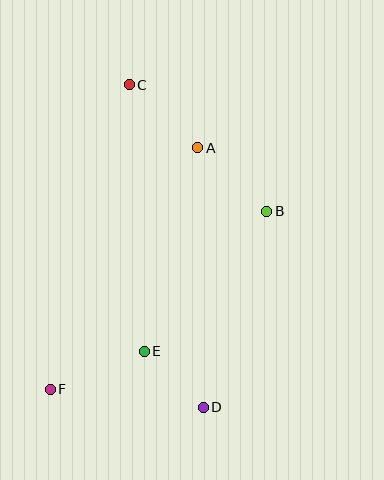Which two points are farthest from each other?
Points C and D are farthest from each other.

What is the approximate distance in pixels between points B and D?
The distance between B and D is approximately 206 pixels.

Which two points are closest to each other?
Points D and E are closest to each other.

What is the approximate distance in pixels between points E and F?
The distance between E and F is approximately 101 pixels.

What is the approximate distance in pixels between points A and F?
The distance between A and F is approximately 283 pixels.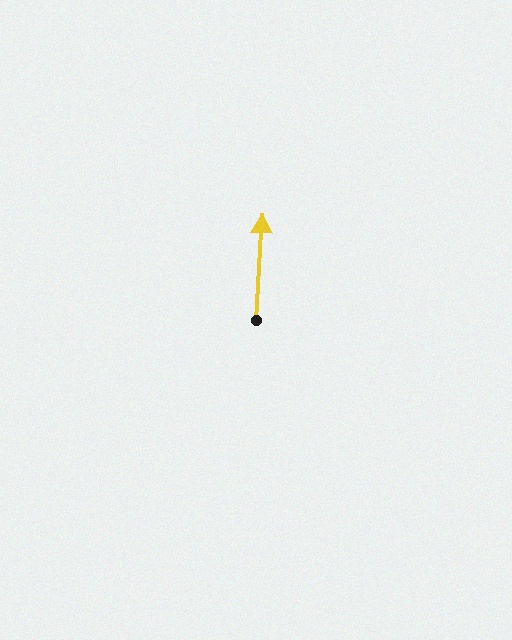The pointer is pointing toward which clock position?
Roughly 12 o'clock.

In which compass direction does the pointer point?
North.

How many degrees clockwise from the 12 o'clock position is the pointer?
Approximately 4 degrees.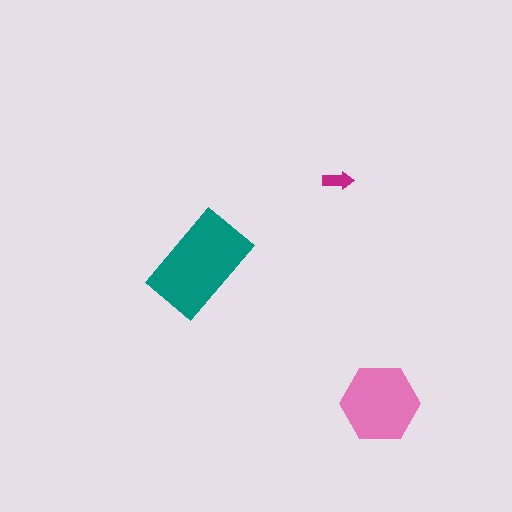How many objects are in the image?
There are 3 objects in the image.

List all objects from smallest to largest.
The magenta arrow, the pink hexagon, the teal rectangle.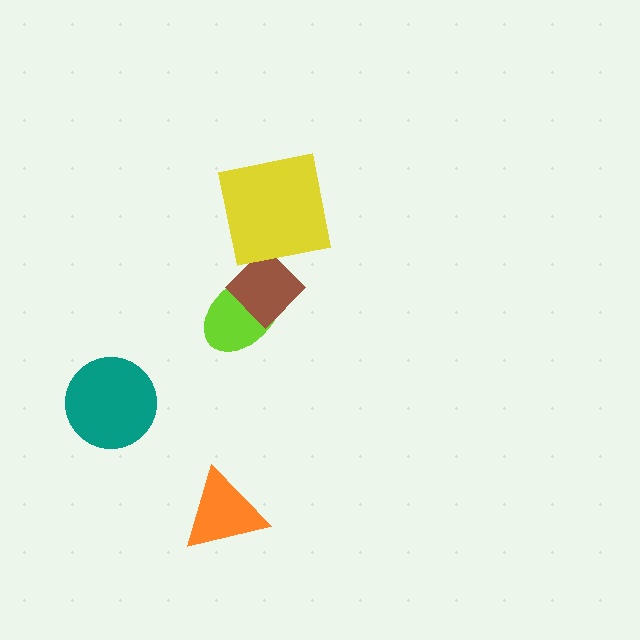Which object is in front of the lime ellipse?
The brown diamond is in front of the lime ellipse.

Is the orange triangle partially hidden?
No, no other shape covers it.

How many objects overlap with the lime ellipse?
1 object overlaps with the lime ellipse.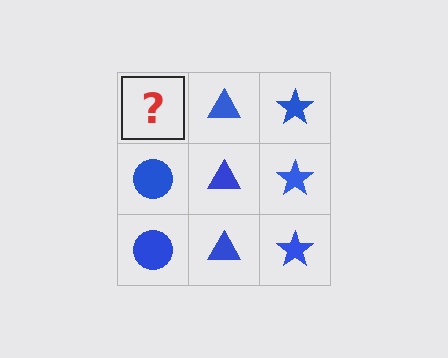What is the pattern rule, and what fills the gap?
The rule is that each column has a consistent shape. The gap should be filled with a blue circle.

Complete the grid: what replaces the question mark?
The question mark should be replaced with a blue circle.